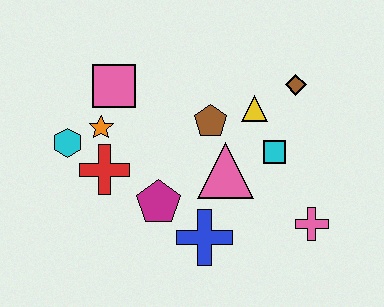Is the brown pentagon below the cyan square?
No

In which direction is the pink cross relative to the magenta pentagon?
The pink cross is to the right of the magenta pentagon.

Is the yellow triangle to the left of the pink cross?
Yes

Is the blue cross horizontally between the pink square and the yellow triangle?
Yes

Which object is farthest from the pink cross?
The cyan hexagon is farthest from the pink cross.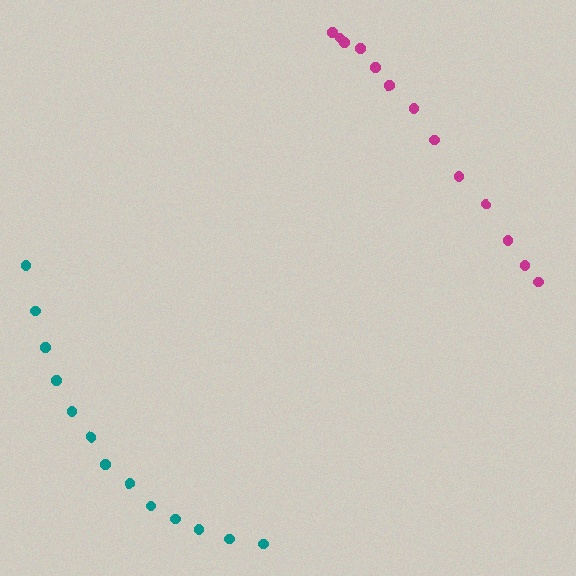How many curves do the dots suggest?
There are 2 distinct paths.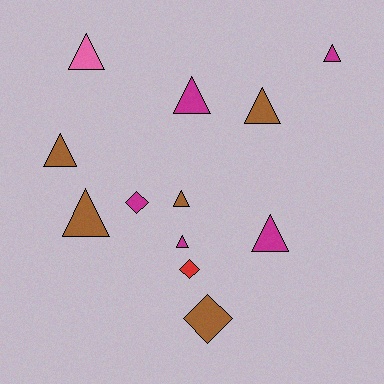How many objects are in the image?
There are 12 objects.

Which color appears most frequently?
Brown, with 5 objects.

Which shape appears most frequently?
Triangle, with 9 objects.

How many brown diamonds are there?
There is 1 brown diamond.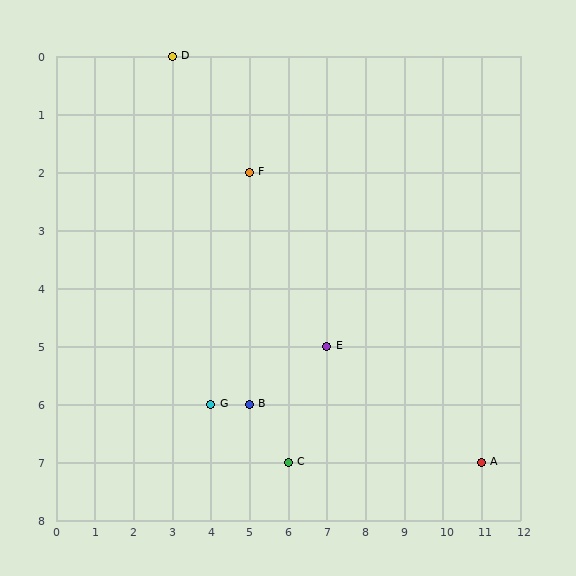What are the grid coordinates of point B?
Point B is at grid coordinates (5, 6).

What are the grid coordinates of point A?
Point A is at grid coordinates (11, 7).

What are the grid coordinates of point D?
Point D is at grid coordinates (3, 0).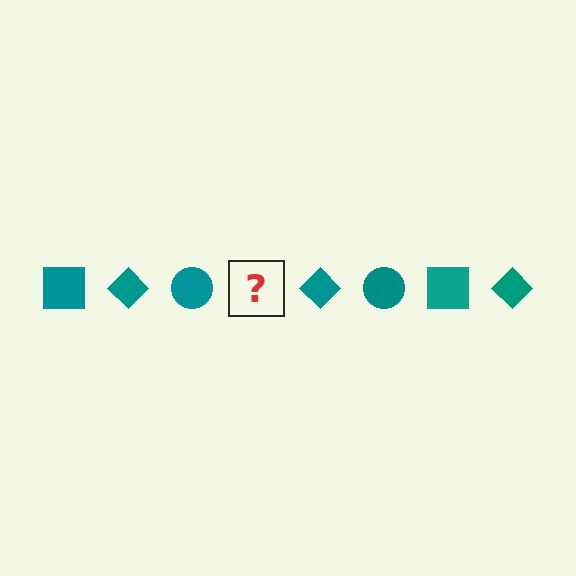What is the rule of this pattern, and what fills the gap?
The rule is that the pattern cycles through square, diamond, circle shapes in teal. The gap should be filled with a teal square.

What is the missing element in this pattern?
The missing element is a teal square.